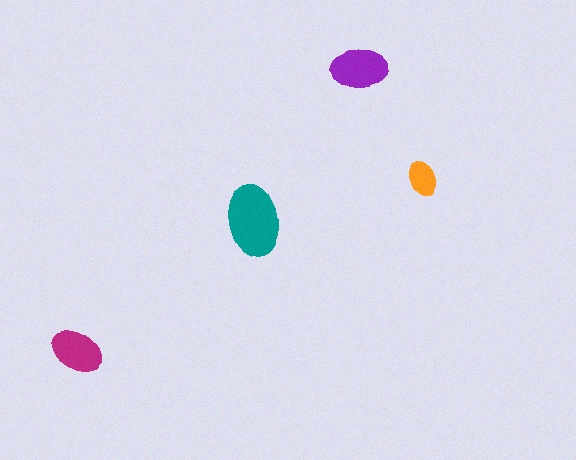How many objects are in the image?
There are 4 objects in the image.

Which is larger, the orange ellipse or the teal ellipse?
The teal one.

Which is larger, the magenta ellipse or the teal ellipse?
The teal one.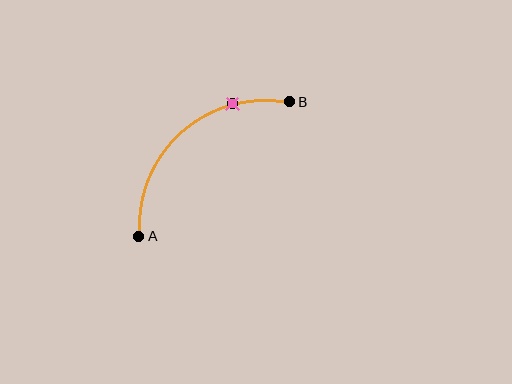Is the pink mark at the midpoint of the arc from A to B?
No. The pink mark lies on the arc but is closer to endpoint B. The arc midpoint would be at the point on the curve equidistant along the arc from both A and B.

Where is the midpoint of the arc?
The arc midpoint is the point on the curve farthest from the straight line joining A and B. It sits above and to the left of that line.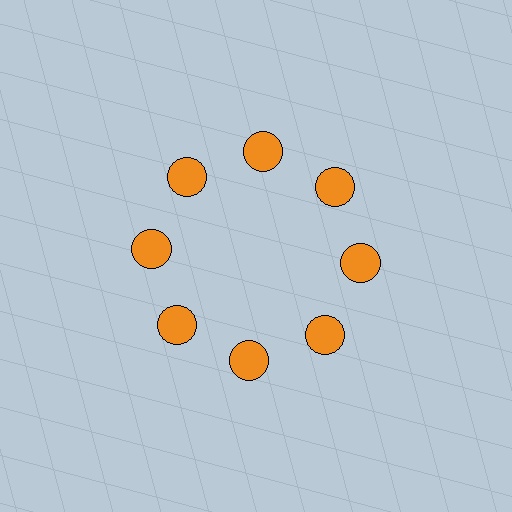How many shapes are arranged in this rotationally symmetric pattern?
There are 8 shapes, arranged in 8 groups of 1.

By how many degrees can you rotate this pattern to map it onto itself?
The pattern maps onto itself every 45 degrees of rotation.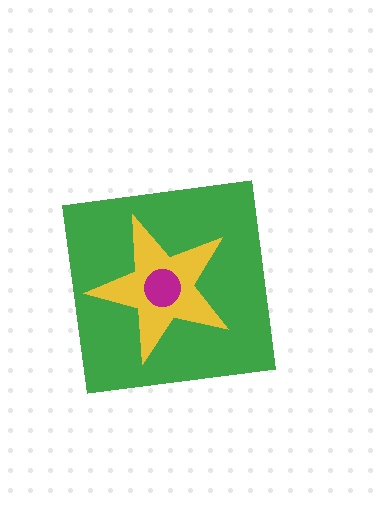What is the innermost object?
The magenta circle.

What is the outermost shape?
The green square.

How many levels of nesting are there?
3.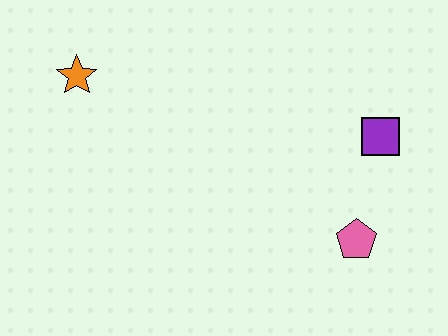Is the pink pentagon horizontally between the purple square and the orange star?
Yes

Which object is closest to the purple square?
The pink pentagon is closest to the purple square.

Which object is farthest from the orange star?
The pink pentagon is farthest from the orange star.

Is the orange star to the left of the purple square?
Yes